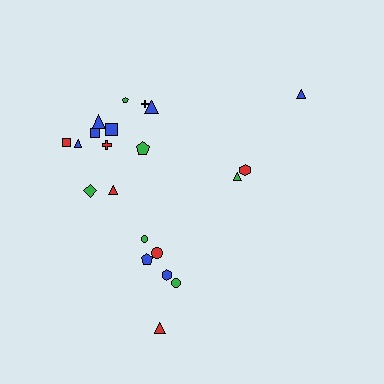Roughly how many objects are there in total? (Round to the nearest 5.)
Roughly 20 objects in total.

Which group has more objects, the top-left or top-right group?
The top-left group.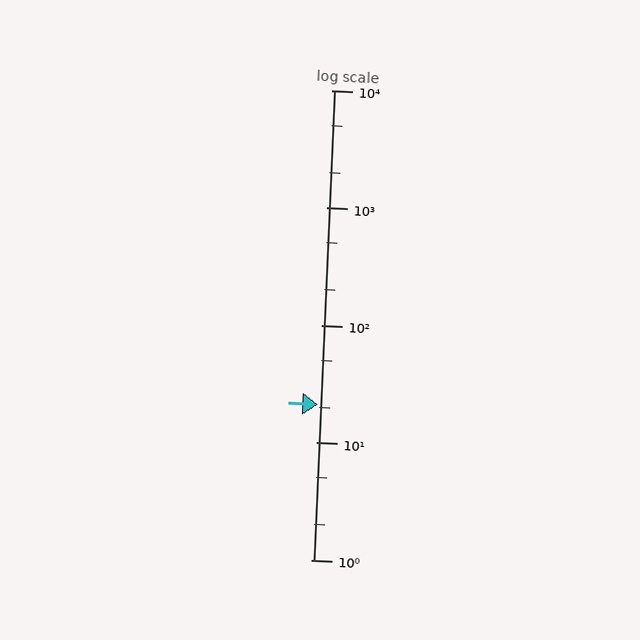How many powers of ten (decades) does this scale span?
The scale spans 4 decades, from 1 to 10000.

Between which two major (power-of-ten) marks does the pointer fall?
The pointer is between 10 and 100.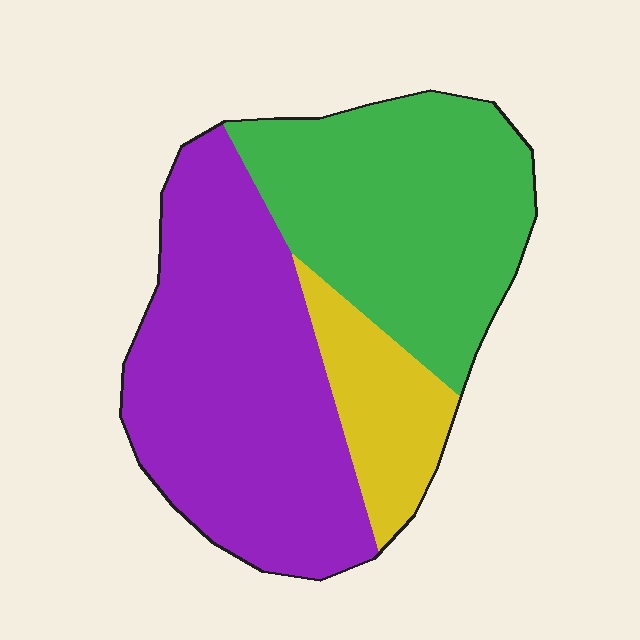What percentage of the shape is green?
Green takes up about three eighths (3/8) of the shape.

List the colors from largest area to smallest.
From largest to smallest: purple, green, yellow.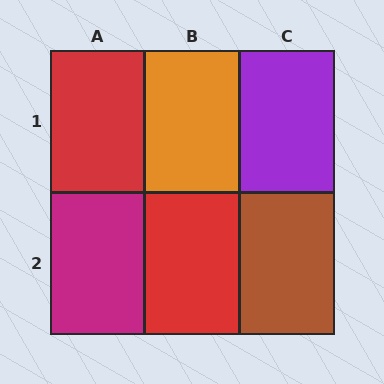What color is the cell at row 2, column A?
Magenta.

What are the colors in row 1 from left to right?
Red, orange, purple.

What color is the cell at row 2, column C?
Brown.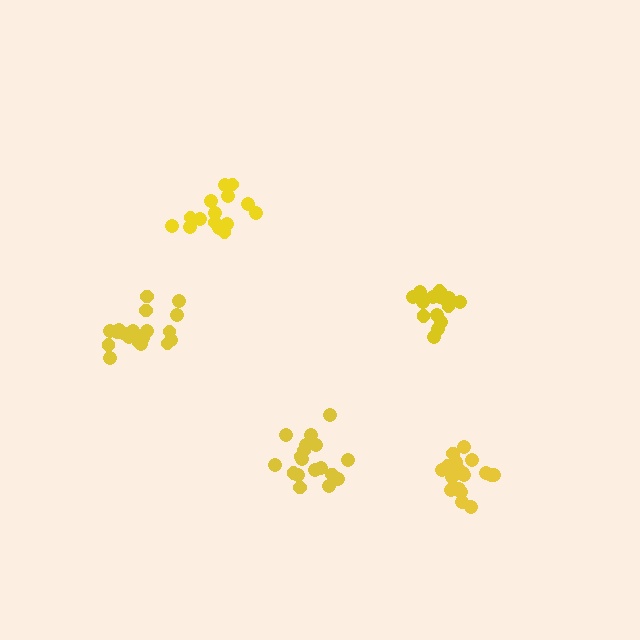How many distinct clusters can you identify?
There are 5 distinct clusters.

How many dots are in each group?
Group 1: 15 dots, Group 2: 18 dots, Group 3: 18 dots, Group 4: 20 dots, Group 5: 19 dots (90 total).